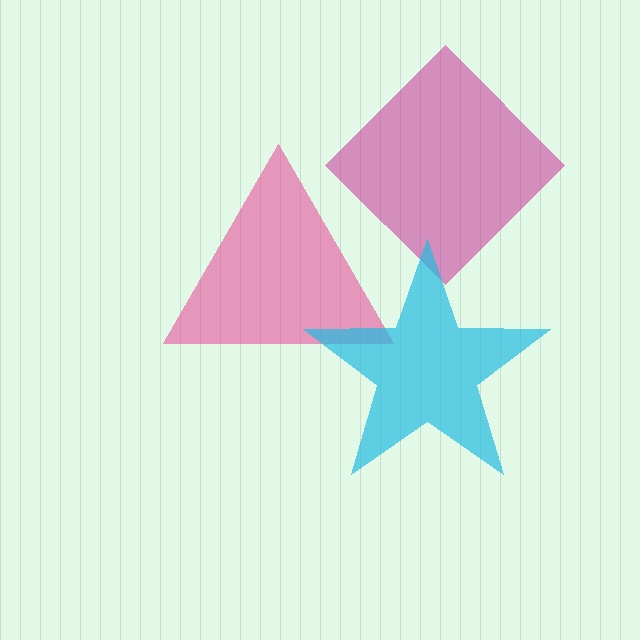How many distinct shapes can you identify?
There are 3 distinct shapes: a magenta diamond, a pink triangle, a cyan star.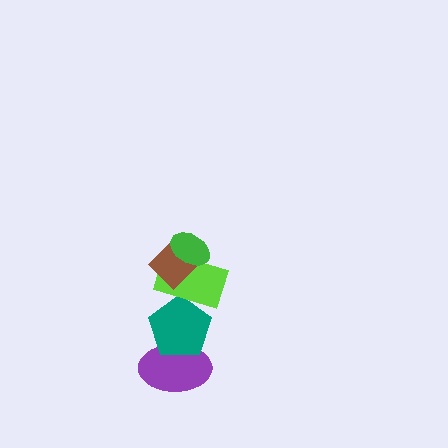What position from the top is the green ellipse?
The green ellipse is 1st from the top.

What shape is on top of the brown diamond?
The green ellipse is on top of the brown diamond.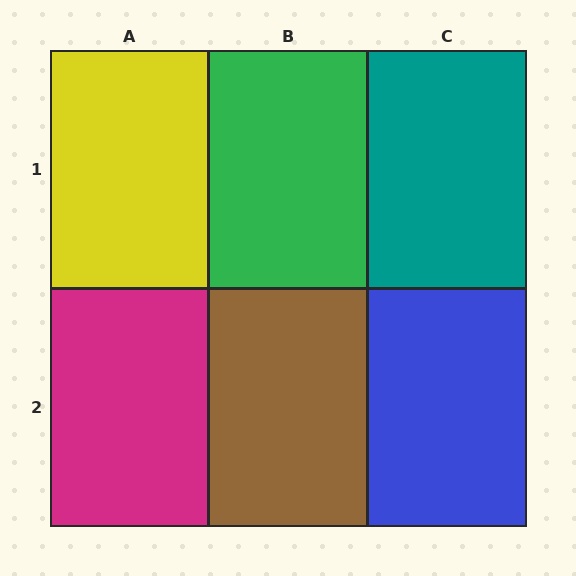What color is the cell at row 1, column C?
Teal.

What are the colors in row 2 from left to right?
Magenta, brown, blue.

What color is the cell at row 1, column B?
Green.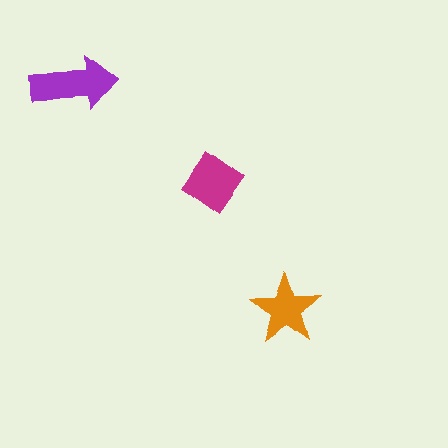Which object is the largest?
The purple arrow.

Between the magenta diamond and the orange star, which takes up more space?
The magenta diamond.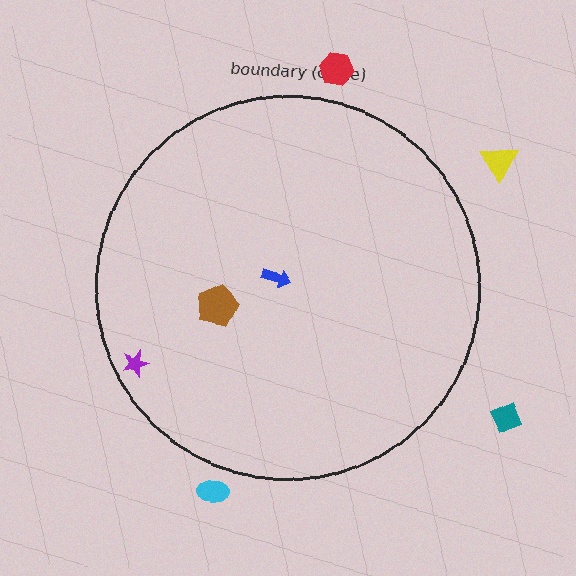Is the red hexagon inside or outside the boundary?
Outside.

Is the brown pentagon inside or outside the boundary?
Inside.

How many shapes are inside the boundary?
3 inside, 4 outside.